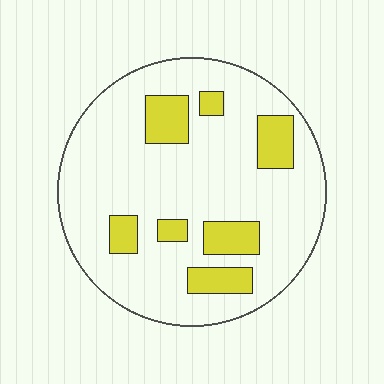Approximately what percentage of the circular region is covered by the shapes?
Approximately 20%.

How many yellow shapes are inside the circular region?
7.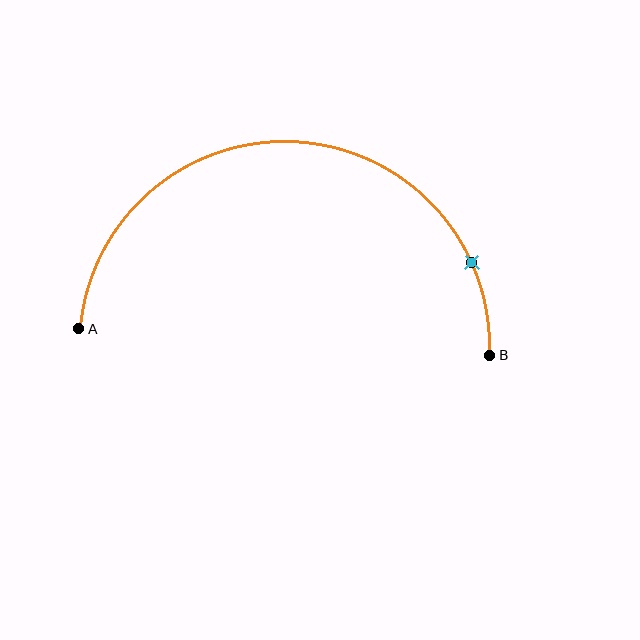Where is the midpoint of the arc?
The arc midpoint is the point on the curve farthest from the straight line joining A and B. It sits above that line.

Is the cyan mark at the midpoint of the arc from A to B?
No. The cyan mark lies on the arc but is closer to endpoint B. The arc midpoint would be at the point on the curve equidistant along the arc from both A and B.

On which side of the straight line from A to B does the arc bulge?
The arc bulges above the straight line connecting A and B.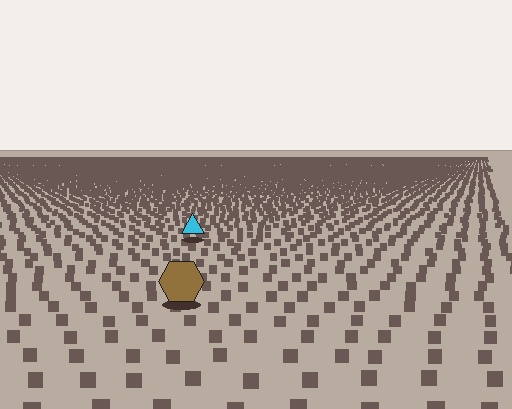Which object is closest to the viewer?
The brown hexagon is closest. The texture marks near it are larger and more spread out.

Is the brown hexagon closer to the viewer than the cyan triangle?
Yes. The brown hexagon is closer — you can tell from the texture gradient: the ground texture is coarser near it.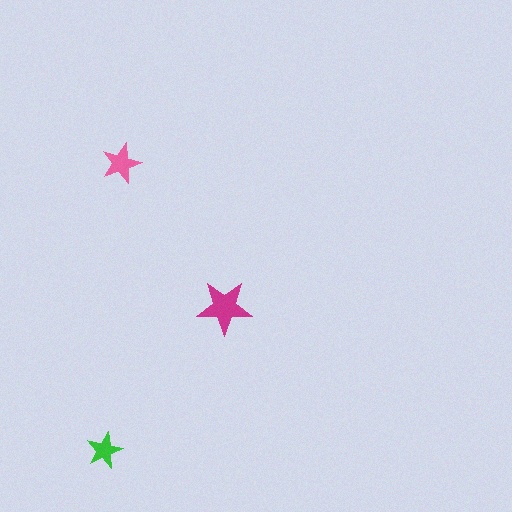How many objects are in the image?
There are 3 objects in the image.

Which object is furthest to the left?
The green star is leftmost.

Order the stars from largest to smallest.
the magenta one, the pink one, the green one.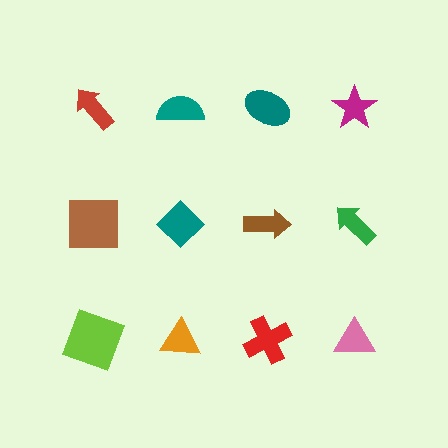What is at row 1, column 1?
A red arrow.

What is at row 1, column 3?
A teal ellipse.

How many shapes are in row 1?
4 shapes.